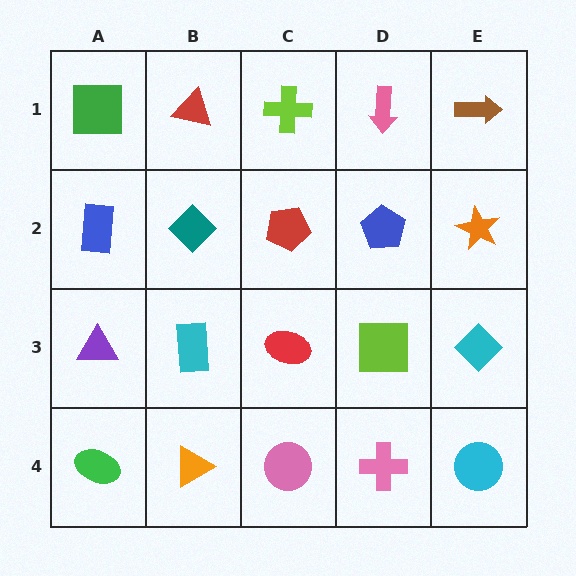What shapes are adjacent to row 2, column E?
A brown arrow (row 1, column E), a cyan diamond (row 3, column E), a blue pentagon (row 2, column D).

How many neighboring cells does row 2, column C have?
4.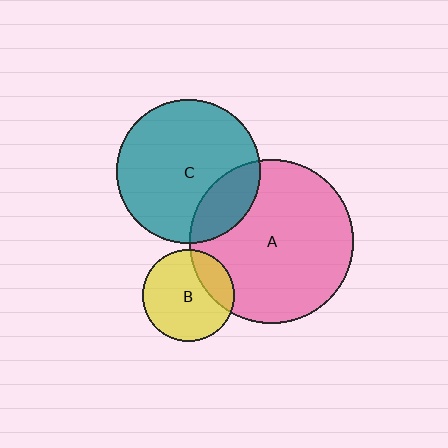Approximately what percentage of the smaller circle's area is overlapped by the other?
Approximately 20%.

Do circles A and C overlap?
Yes.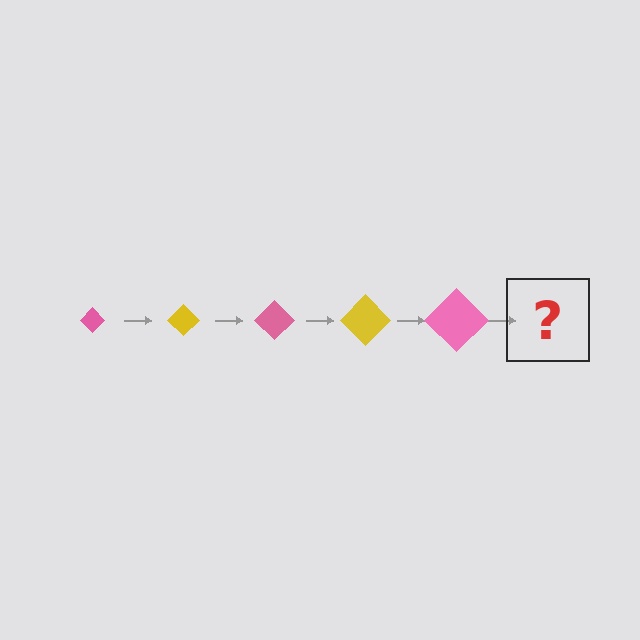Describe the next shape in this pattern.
It should be a yellow diamond, larger than the previous one.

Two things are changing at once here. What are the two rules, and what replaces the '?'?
The two rules are that the diamond grows larger each step and the color cycles through pink and yellow. The '?' should be a yellow diamond, larger than the previous one.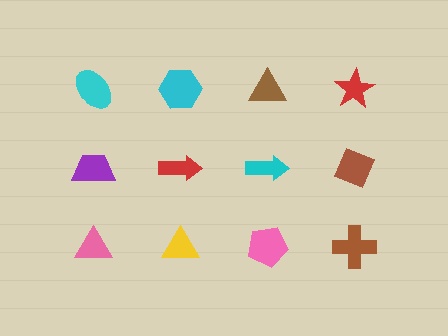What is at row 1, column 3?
A brown triangle.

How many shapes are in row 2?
4 shapes.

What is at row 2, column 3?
A cyan arrow.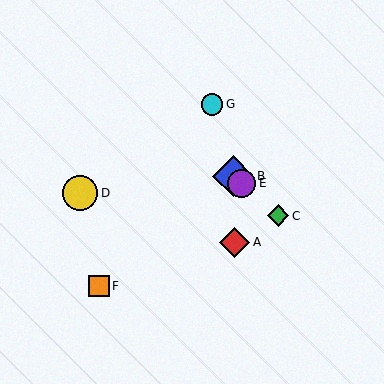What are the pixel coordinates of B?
Object B is at (233, 176).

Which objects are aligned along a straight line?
Objects B, C, E are aligned along a straight line.